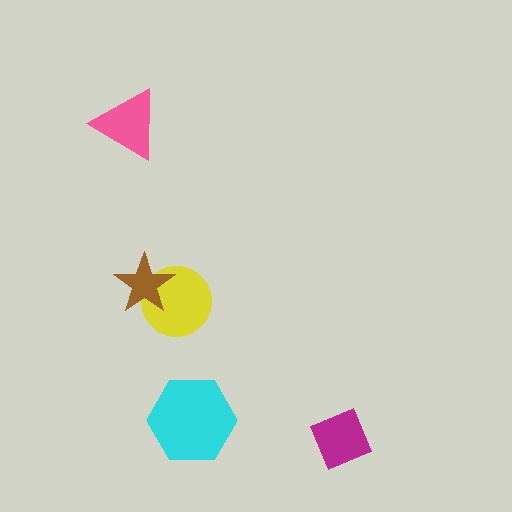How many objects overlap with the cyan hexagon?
0 objects overlap with the cyan hexagon.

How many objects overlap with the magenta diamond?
0 objects overlap with the magenta diamond.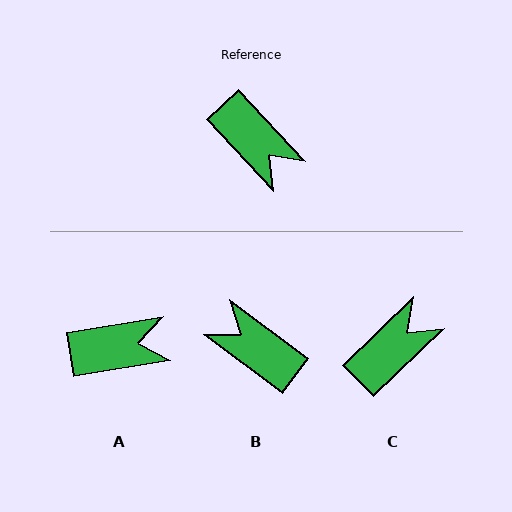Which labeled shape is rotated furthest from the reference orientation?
B, about 170 degrees away.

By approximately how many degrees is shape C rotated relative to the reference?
Approximately 92 degrees counter-clockwise.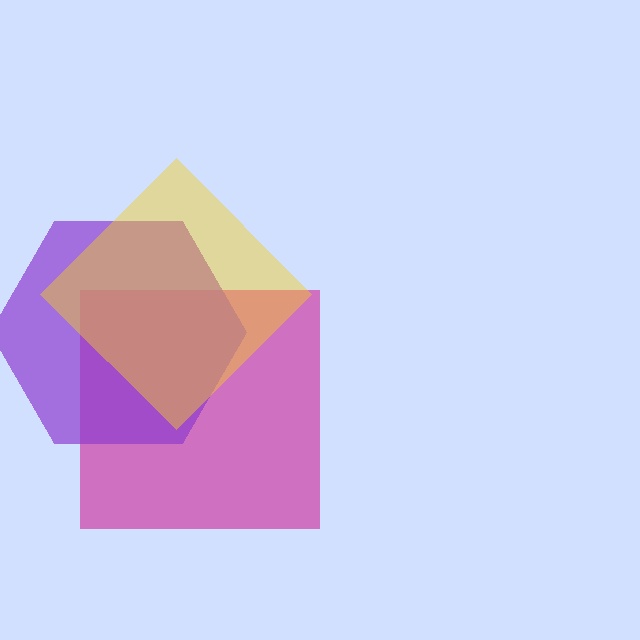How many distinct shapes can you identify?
There are 3 distinct shapes: a magenta square, a purple hexagon, a yellow diamond.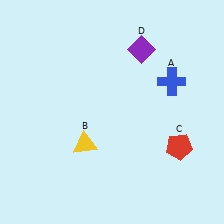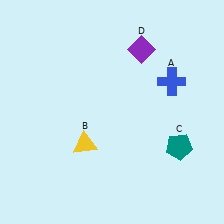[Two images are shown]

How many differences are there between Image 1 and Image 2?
There is 1 difference between the two images.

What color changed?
The pentagon (C) changed from red in Image 1 to teal in Image 2.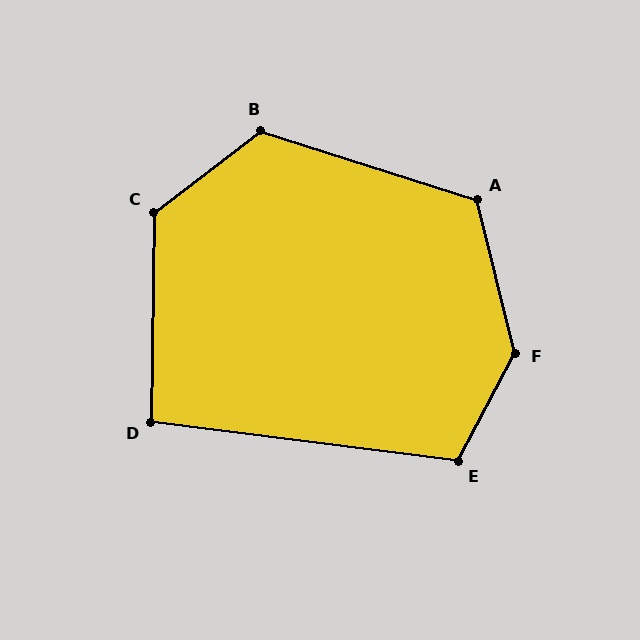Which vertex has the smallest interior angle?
D, at approximately 96 degrees.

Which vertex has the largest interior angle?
F, at approximately 139 degrees.